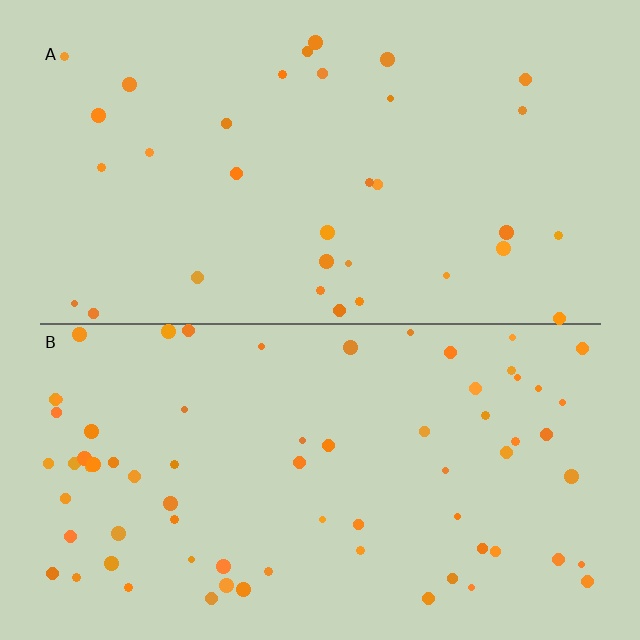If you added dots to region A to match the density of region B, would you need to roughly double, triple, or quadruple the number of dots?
Approximately double.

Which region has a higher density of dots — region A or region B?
B (the bottom).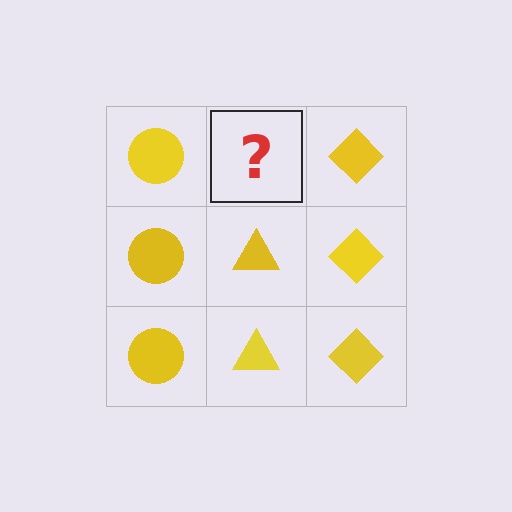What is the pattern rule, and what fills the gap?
The rule is that each column has a consistent shape. The gap should be filled with a yellow triangle.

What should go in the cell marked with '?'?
The missing cell should contain a yellow triangle.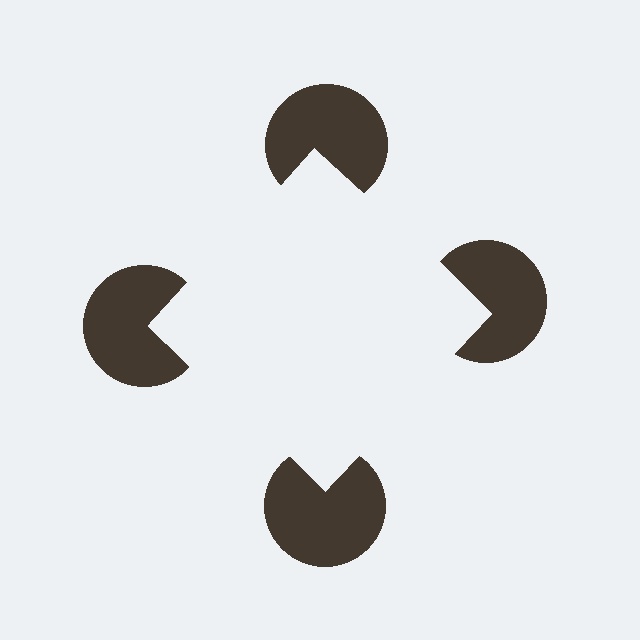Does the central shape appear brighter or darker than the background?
It typically appears slightly brighter than the background, even though no actual brightness change is drawn.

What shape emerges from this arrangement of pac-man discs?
An illusory square — its edges are inferred from the aligned wedge cuts in the pac-man discs, not physically drawn.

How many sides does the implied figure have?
4 sides.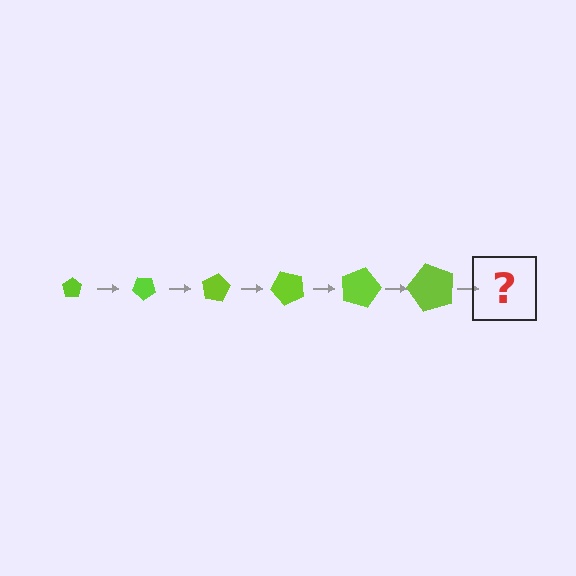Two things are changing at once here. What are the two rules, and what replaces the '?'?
The two rules are that the pentagon grows larger each step and it rotates 40 degrees each step. The '?' should be a pentagon, larger than the previous one and rotated 240 degrees from the start.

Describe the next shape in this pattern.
It should be a pentagon, larger than the previous one and rotated 240 degrees from the start.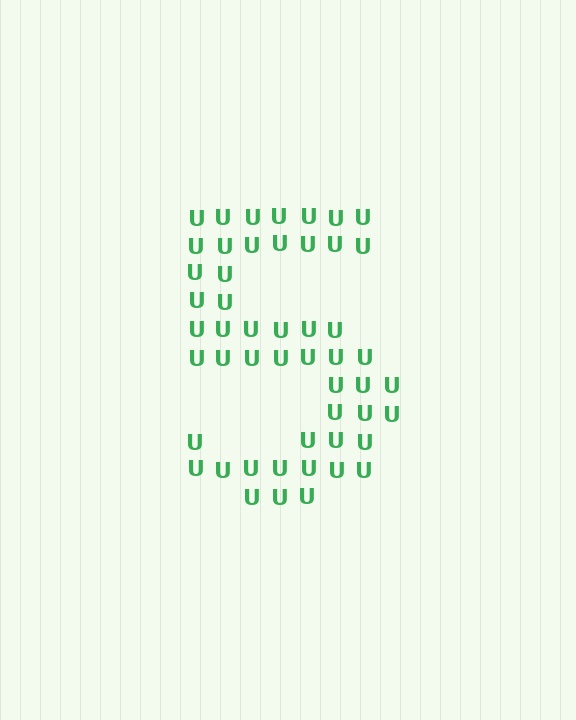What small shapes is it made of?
It is made of small letter U's.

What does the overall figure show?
The overall figure shows the digit 5.